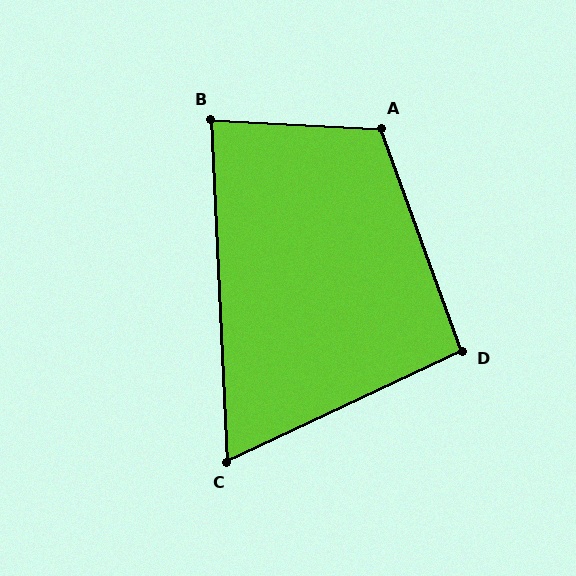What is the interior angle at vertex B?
Approximately 84 degrees (acute).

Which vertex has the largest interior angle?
A, at approximately 113 degrees.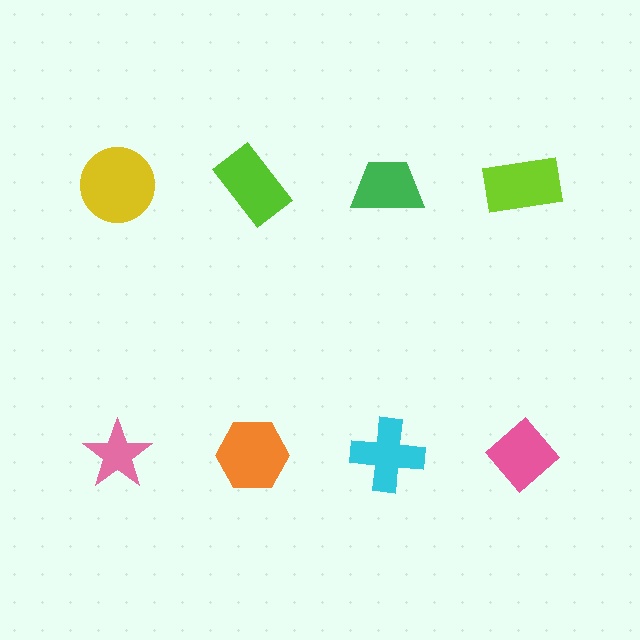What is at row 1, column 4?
A lime rectangle.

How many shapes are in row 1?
4 shapes.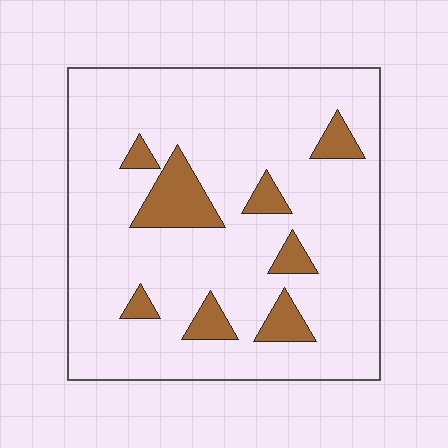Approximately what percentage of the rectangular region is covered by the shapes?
Approximately 15%.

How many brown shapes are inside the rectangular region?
8.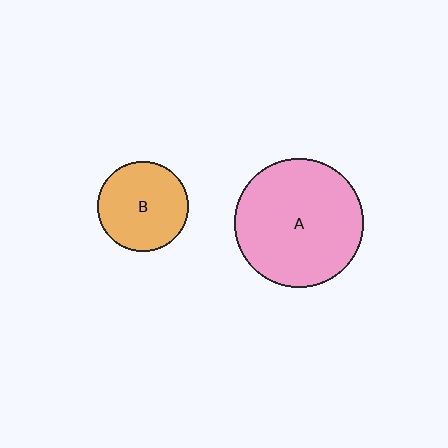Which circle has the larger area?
Circle A (pink).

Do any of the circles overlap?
No, none of the circles overlap.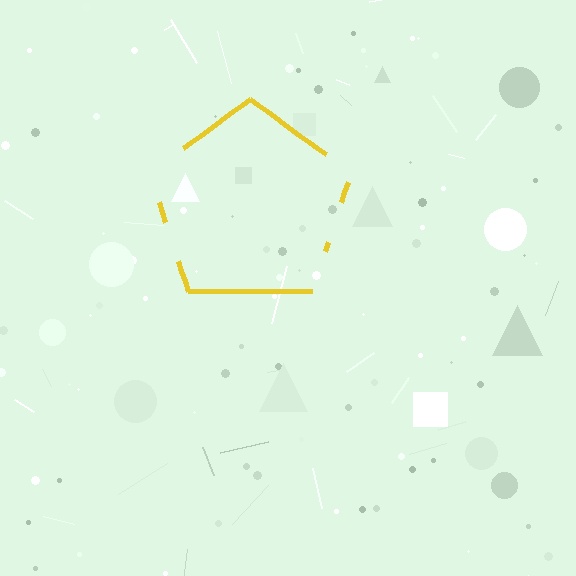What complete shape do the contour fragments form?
The contour fragments form a pentagon.